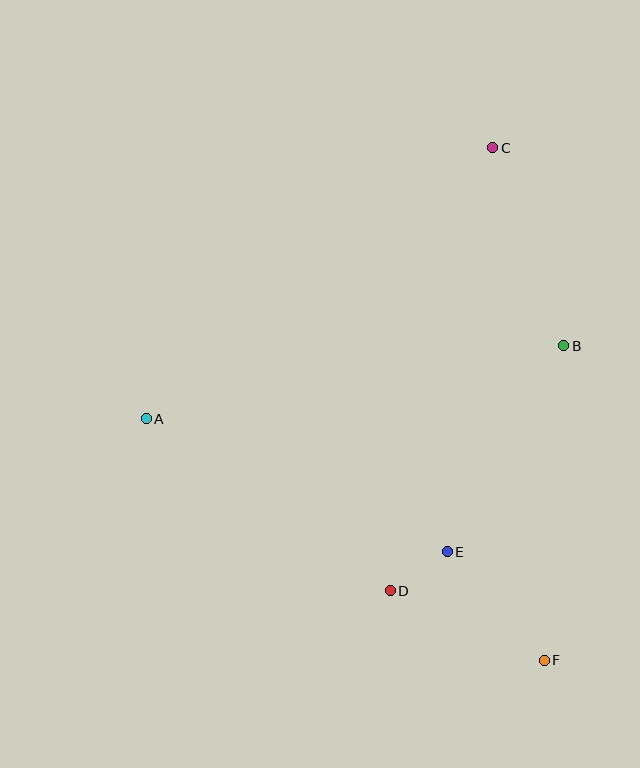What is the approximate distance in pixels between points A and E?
The distance between A and E is approximately 329 pixels.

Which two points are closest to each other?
Points D and E are closest to each other.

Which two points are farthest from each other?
Points C and F are farthest from each other.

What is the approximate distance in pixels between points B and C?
The distance between B and C is approximately 210 pixels.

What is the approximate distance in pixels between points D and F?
The distance between D and F is approximately 169 pixels.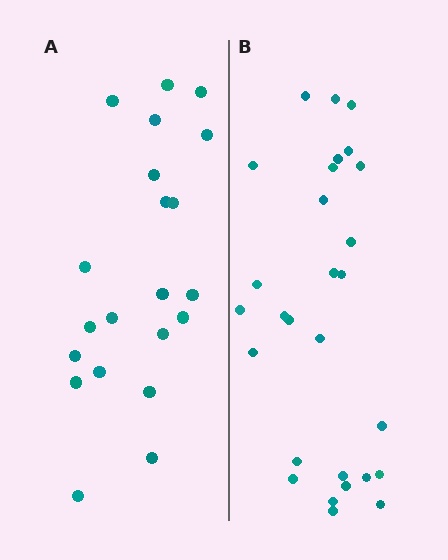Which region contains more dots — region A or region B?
Region B (the right region) has more dots.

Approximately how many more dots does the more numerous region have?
Region B has roughly 8 or so more dots than region A.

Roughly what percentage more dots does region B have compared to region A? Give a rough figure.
About 35% more.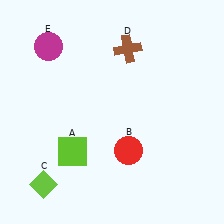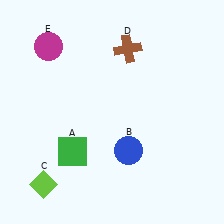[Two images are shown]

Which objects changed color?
A changed from lime to green. B changed from red to blue.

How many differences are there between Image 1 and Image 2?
There are 2 differences between the two images.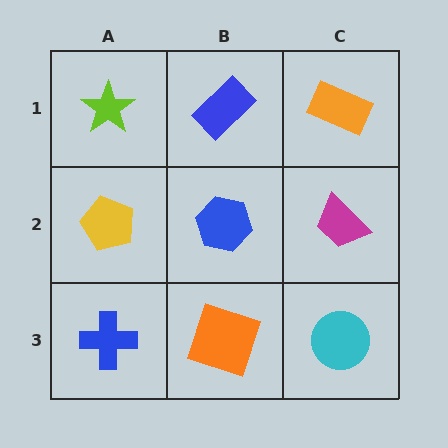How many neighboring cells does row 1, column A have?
2.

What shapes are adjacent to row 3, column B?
A blue hexagon (row 2, column B), a blue cross (row 3, column A), a cyan circle (row 3, column C).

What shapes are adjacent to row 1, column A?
A yellow pentagon (row 2, column A), a blue rectangle (row 1, column B).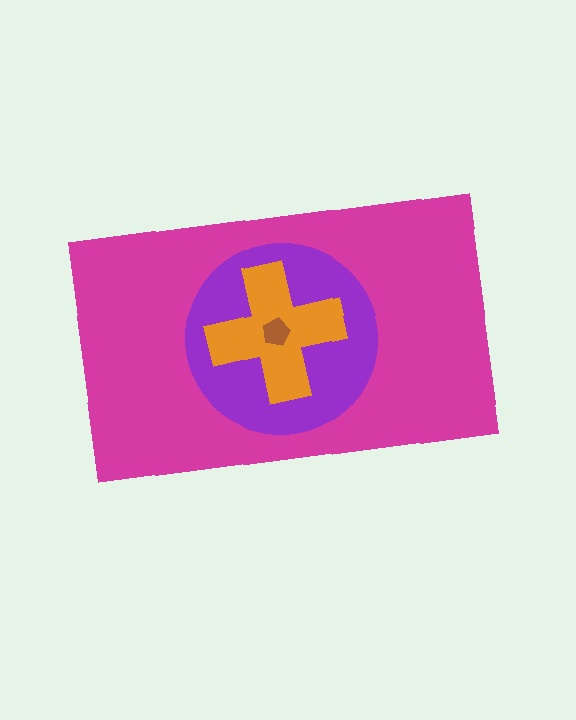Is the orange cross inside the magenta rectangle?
Yes.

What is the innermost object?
The brown pentagon.